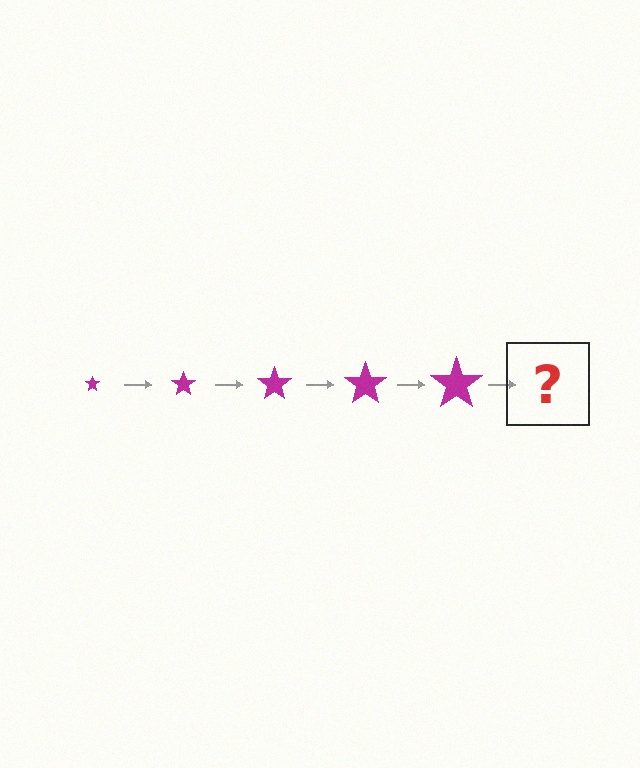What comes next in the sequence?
The next element should be a magenta star, larger than the previous one.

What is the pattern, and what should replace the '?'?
The pattern is that the star gets progressively larger each step. The '?' should be a magenta star, larger than the previous one.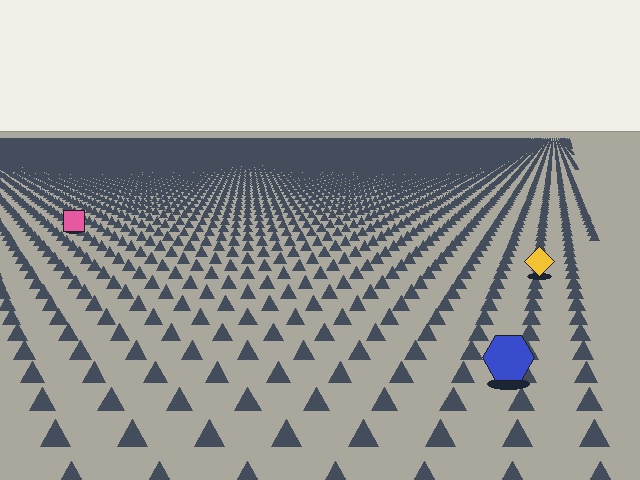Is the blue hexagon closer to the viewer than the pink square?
Yes. The blue hexagon is closer — you can tell from the texture gradient: the ground texture is coarser near it.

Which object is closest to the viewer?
The blue hexagon is closest. The texture marks near it are larger and more spread out.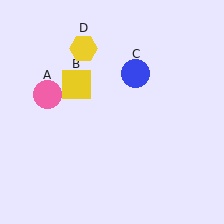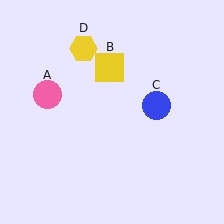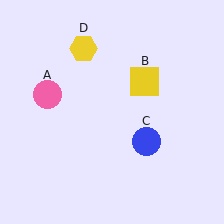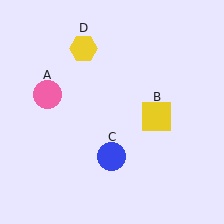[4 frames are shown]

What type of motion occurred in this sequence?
The yellow square (object B), blue circle (object C) rotated clockwise around the center of the scene.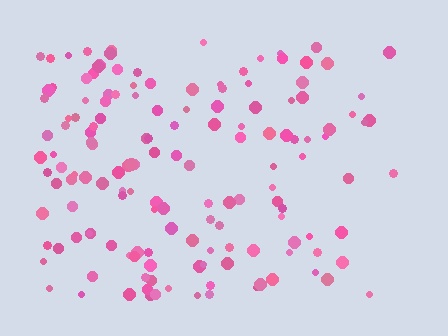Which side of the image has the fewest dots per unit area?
The right.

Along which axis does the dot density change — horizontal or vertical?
Horizontal.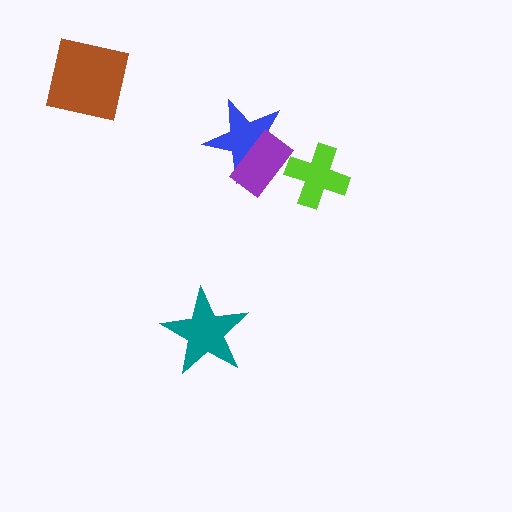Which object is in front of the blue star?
The purple rectangle is in front of the blue star.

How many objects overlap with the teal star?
0 objects overlap with the teal star.